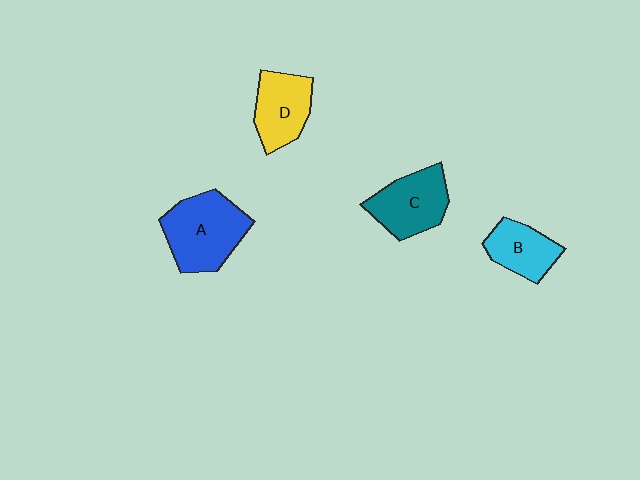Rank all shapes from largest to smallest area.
From largest to smallest: A (blue), C (teal), D (yellow), B (cyan).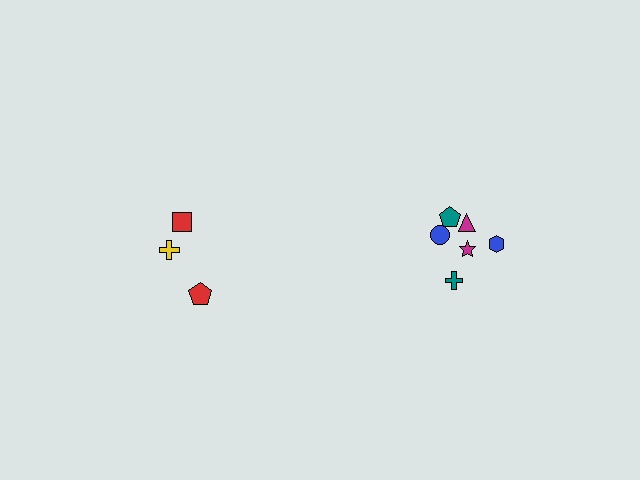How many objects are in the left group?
There are 3 objects.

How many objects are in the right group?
There are 6 objects.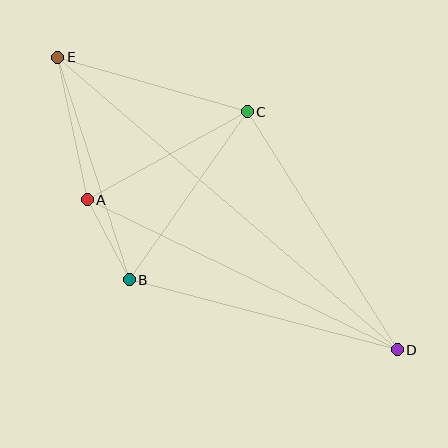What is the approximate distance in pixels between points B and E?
The distance between B and E is approximately 234 pixels.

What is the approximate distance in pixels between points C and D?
The distance between C and D is approximately 281 pixels.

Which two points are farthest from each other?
Points D and E are farthest from each other.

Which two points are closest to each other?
Points A and B are closest to each other.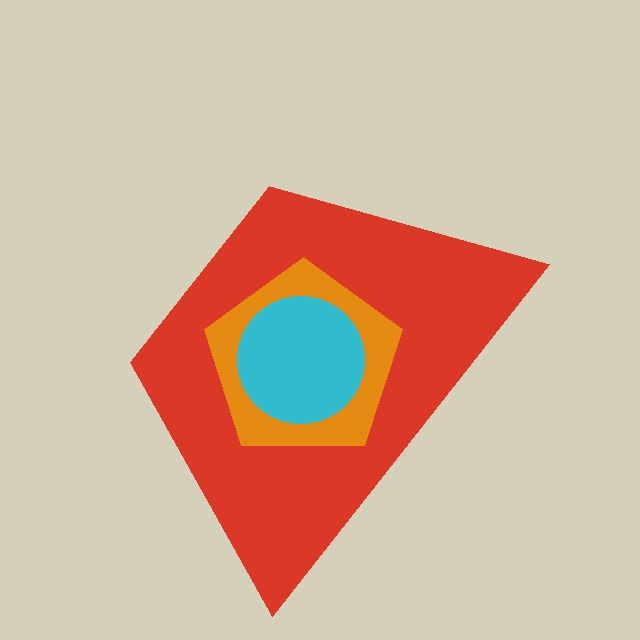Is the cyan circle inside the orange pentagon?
Yes.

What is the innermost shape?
The cyan circle.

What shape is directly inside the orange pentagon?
The cyan circle.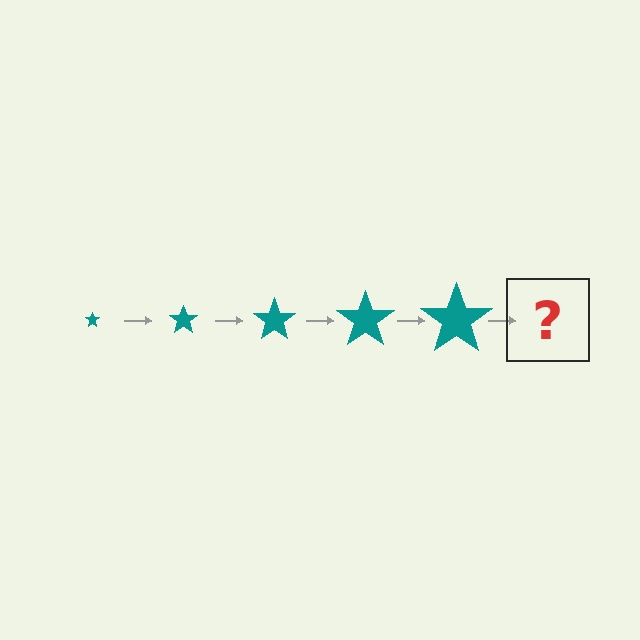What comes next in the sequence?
The next element should be a teal star, larger than the previous one.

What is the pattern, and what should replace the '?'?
The pattern is that the star gets progressively larger each step. The '?' should be a teal star, larger than the previous one.